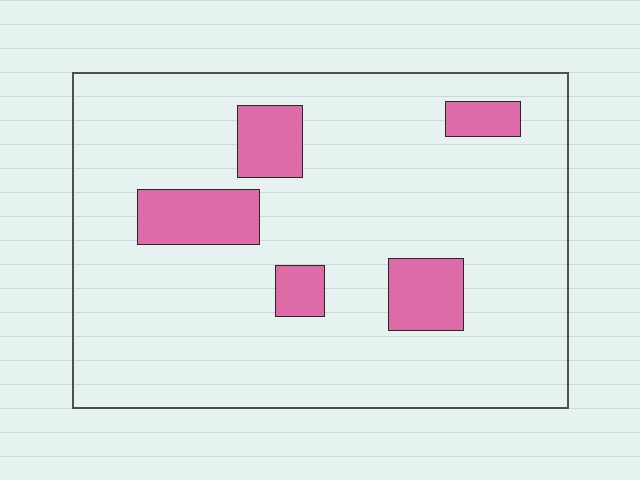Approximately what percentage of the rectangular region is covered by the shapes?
Approximately 15%.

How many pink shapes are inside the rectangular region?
5.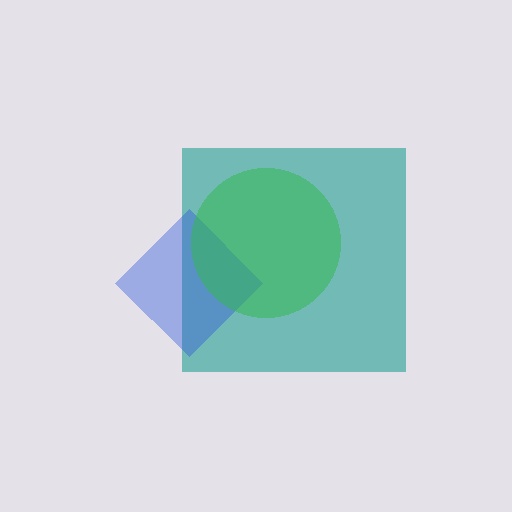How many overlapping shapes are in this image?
There are 3 overlapping shapes in the image.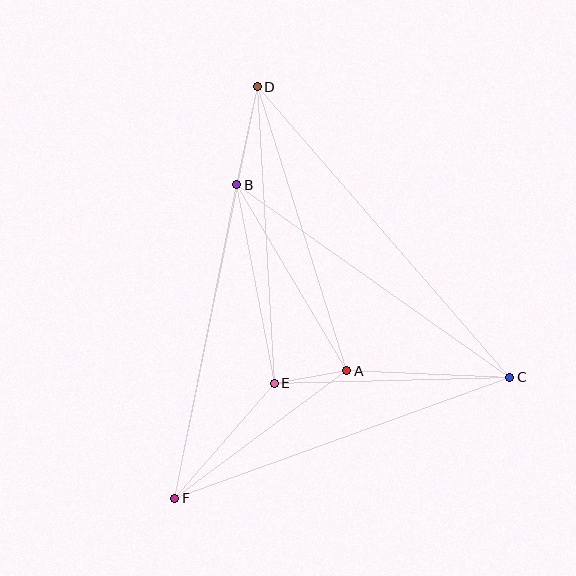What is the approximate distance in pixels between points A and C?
The distance between A and C is approximately 163 pixels.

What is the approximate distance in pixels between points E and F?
The distance between E and F is approximately 152 pixels.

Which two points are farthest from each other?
Points D and F are farthest from each other.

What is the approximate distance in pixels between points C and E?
The distance between C and E is approximately 236 pixels.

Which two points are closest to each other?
Points A and E are closest to each other.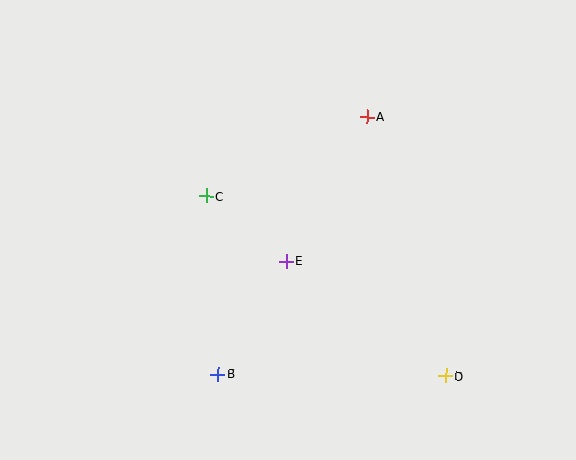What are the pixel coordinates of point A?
Point A is at (367, 117).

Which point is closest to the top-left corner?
Point C is closest to the top-left corner.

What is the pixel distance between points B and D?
The distance between B and D is 228 pixels.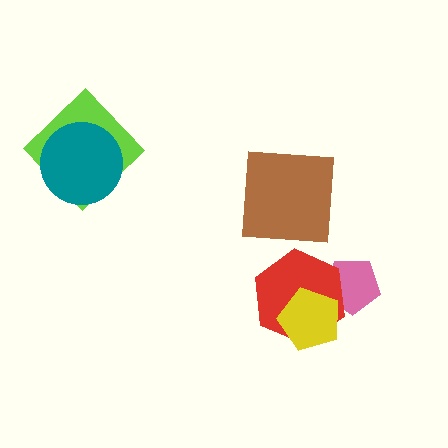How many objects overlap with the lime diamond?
1 object overlaps with the lime diamond.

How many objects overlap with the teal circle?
1 object overlaps with the teal circle.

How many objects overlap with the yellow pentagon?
2 objects overlap with the yellow pentagon.